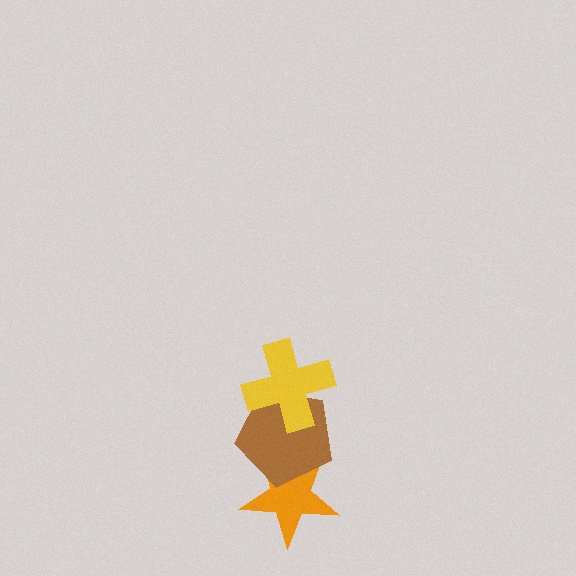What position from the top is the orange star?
The orange star is 3rd from the top.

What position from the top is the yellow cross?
The yellow cross is 1st from the top.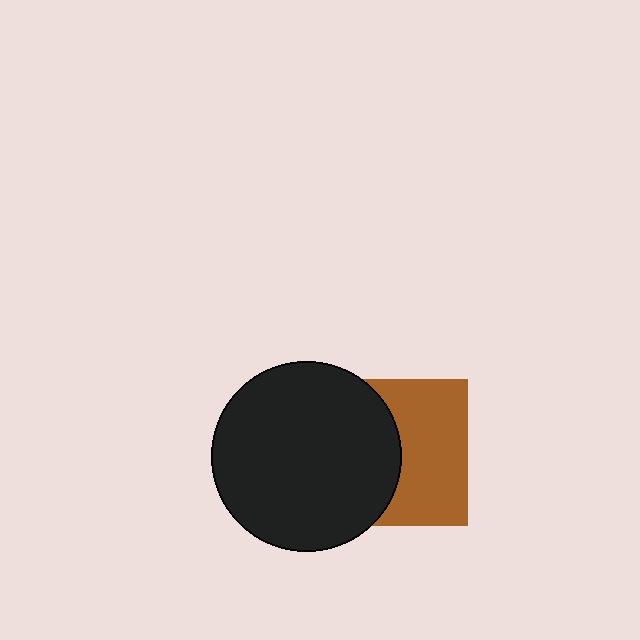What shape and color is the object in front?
The object in front is a black circle.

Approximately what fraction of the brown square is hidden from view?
Roughly 48% of the brown square is hidden behind the black circle.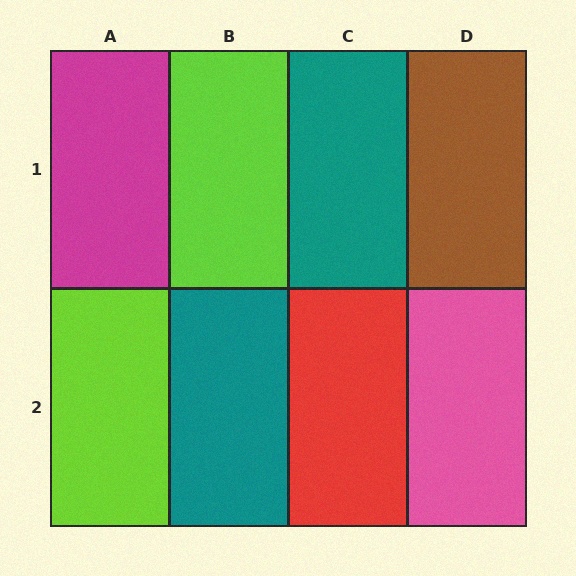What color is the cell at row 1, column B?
Lime.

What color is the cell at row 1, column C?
Teal.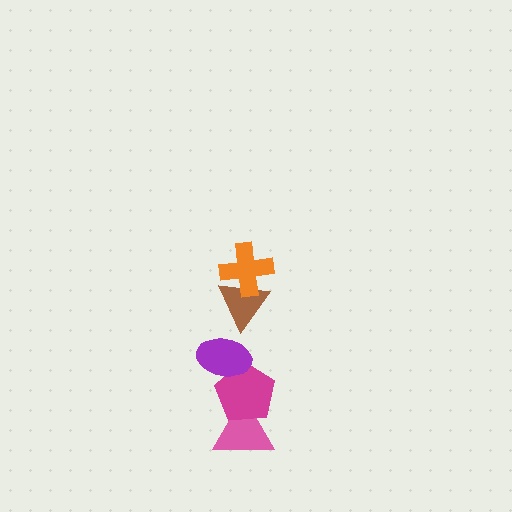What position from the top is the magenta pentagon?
The magenta pentagon is 4th from the top.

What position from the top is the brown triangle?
The brown triangle is 2nd from the top.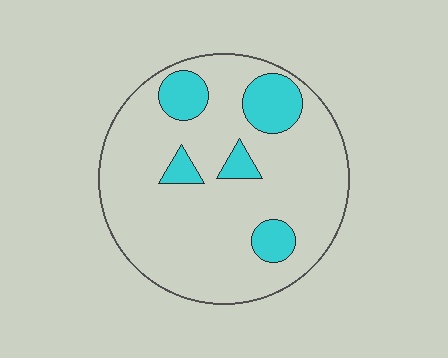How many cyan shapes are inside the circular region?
5.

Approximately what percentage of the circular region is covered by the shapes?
Approximately 15%.